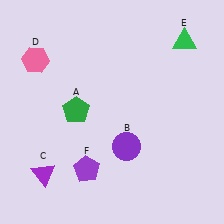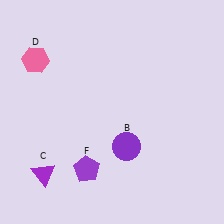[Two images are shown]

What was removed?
The green triangle (E), the green pentagon (A) were removed in Image 2.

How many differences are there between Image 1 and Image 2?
There are 2 differences between the two images.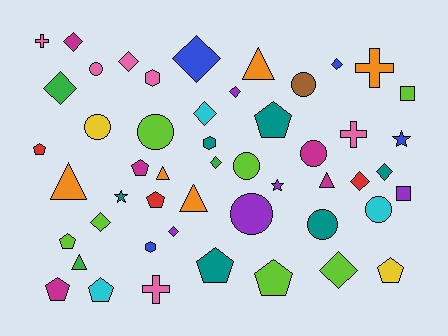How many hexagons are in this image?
There are 3 hexagons.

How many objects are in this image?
There are 50 objects.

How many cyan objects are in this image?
There are 3 cyan objects.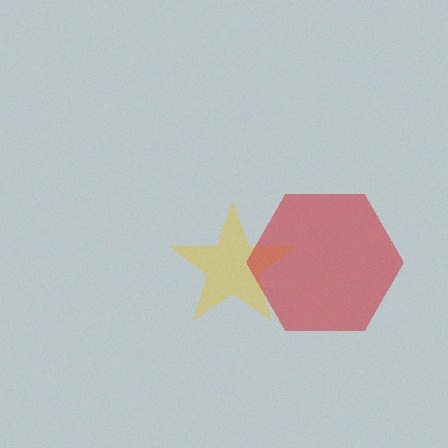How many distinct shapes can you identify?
There are 2 distinct shapes: a yellow star, a red hexagon.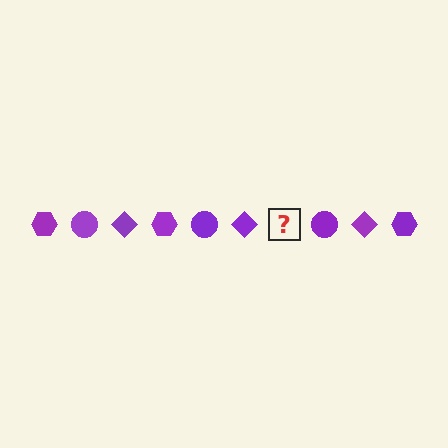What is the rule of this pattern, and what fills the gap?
The rule is that the pattern cycles through hexagon, circle, diamond shapes in purple. The gap should be filled with a purple hexagon.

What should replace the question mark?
The question mark should be replaced with a purple hexagon.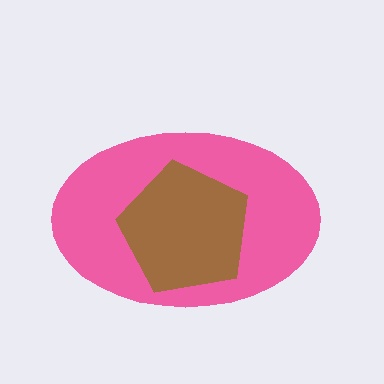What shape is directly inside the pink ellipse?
The brown pentagon.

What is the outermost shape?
The pink ellipse.